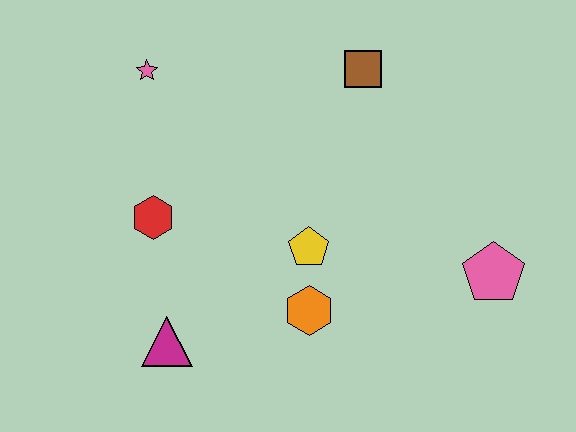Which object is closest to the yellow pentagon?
The orange hexagon is closest to the yellow pentagon.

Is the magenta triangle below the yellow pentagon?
Yes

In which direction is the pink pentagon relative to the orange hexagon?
The pink pentagon is to the right of the orange hexagon.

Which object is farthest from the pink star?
The pink pentagon is farthest from the pink star.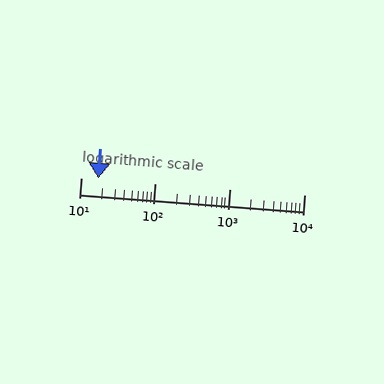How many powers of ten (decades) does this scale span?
The scale spans 3 decades, from 10 to 10000.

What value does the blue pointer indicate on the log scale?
The pointer indicates approximately 17.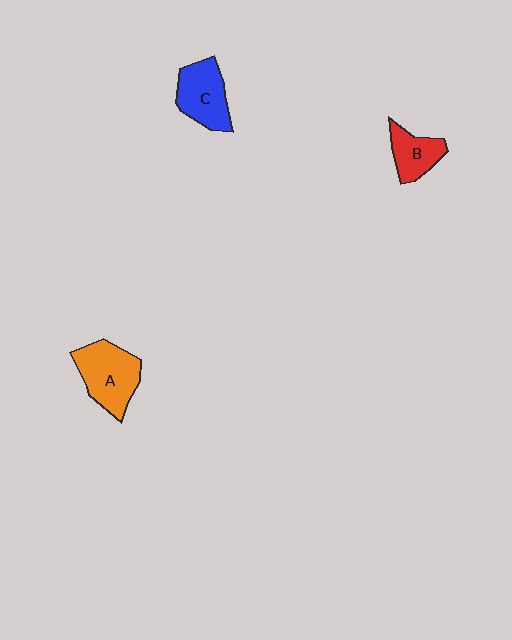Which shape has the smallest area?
Shape B (red).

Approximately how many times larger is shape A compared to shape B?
Approximately 1.6 times.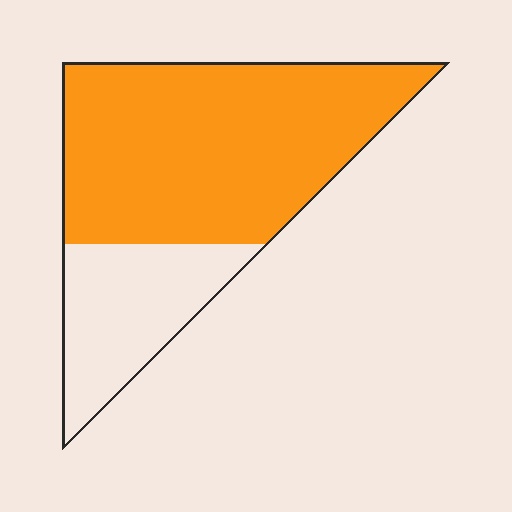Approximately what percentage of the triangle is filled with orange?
Approximately 70%.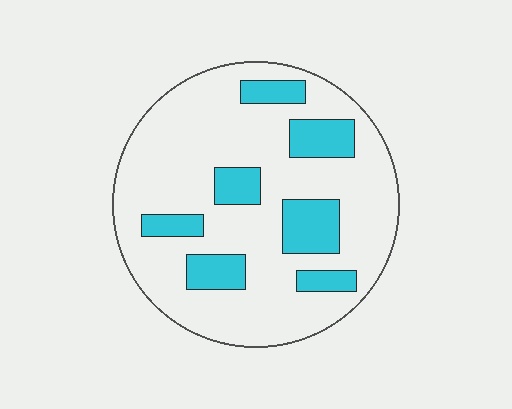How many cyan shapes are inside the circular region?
7.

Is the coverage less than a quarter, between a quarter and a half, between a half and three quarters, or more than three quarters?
Less than a quarter.